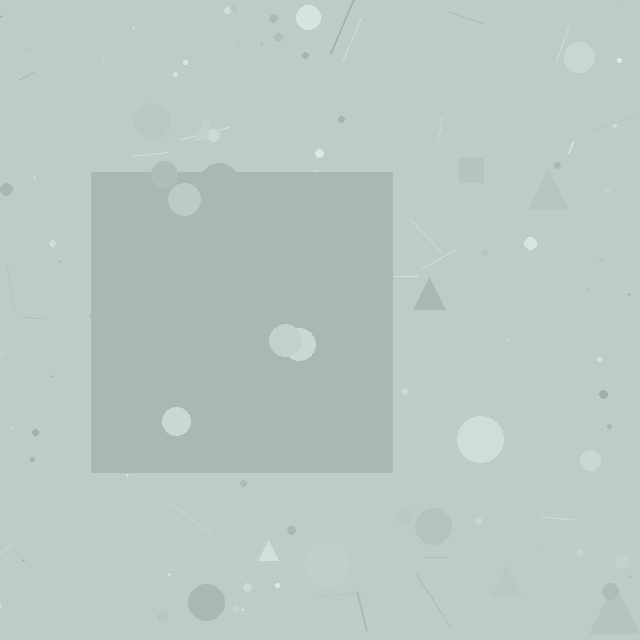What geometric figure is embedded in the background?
A square is embedded in the background.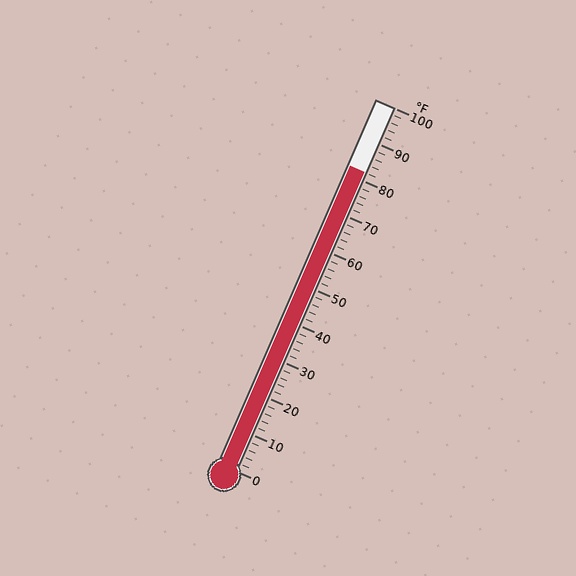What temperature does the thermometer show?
The thermometer shows approximately 82°F.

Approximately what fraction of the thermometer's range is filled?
The thermometer is filled to approximately 80% of its range.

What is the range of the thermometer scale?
The thermometer scale ranges from 0°F to 100°F.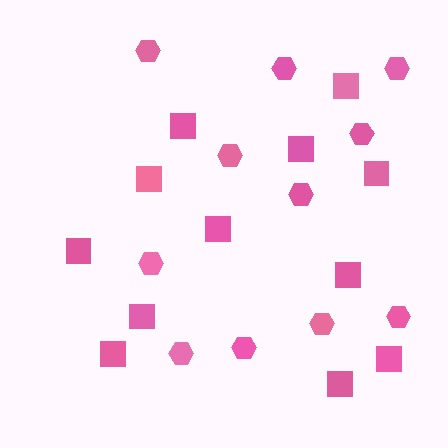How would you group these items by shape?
There are 2 groups: one group of squares (12) and one group of hexagons (11).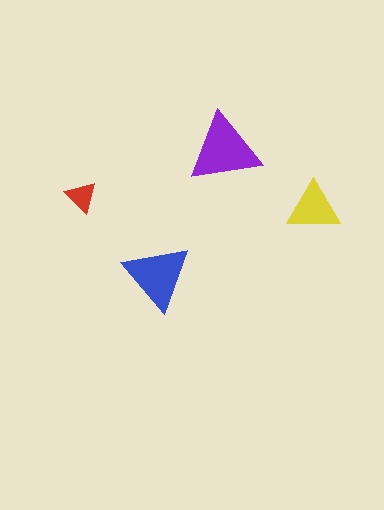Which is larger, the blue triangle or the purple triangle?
The purple one.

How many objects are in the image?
There are 4 objects in the image.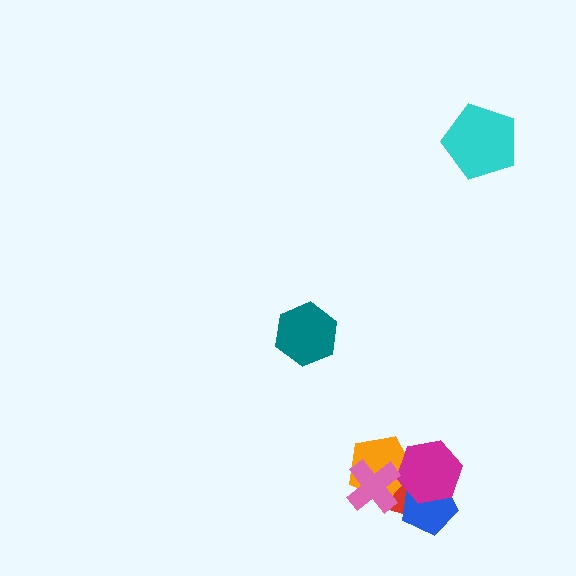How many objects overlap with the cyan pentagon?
0 objects overlap with the cyan pentagon.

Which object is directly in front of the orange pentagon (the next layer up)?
The magenta hexagon is directly in front of the orange pentagon.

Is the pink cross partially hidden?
No, no other shape covers it.